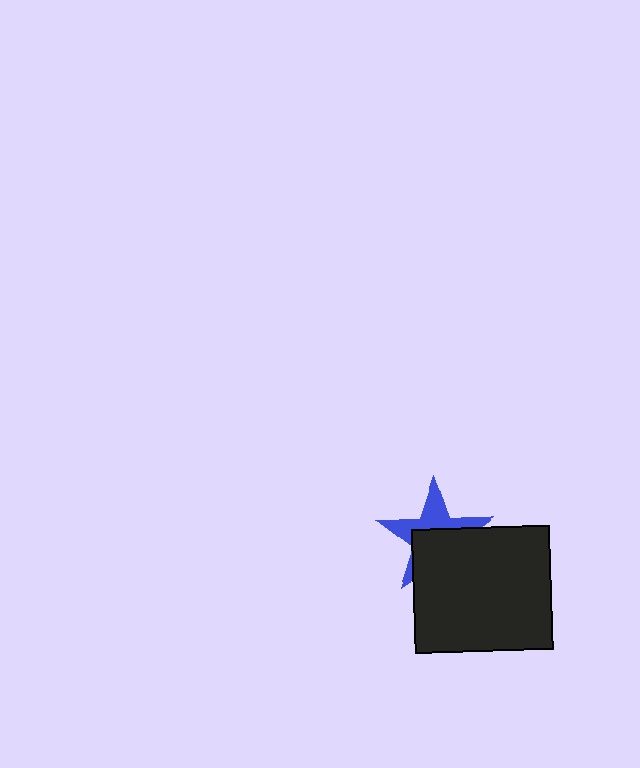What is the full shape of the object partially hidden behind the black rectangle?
The partially hidden object is a blue star.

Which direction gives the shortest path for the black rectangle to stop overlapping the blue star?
Moving down gives the shortest separation.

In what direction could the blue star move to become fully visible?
The blue star could move up. That would shift it out from behind the black rectangle entirely.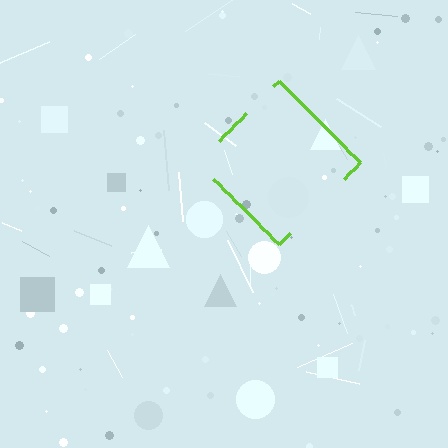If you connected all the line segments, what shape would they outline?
They would outline a diamond.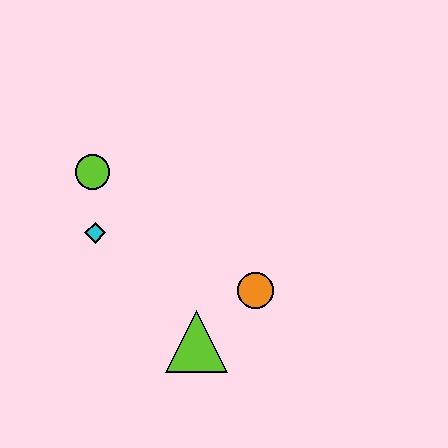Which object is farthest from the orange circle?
The lime circle is farthest from the orange circle.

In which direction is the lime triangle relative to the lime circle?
The lime triangle is below the lime circle.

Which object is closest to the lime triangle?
The orange circle is closest to the lime triangle.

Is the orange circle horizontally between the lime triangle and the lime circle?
No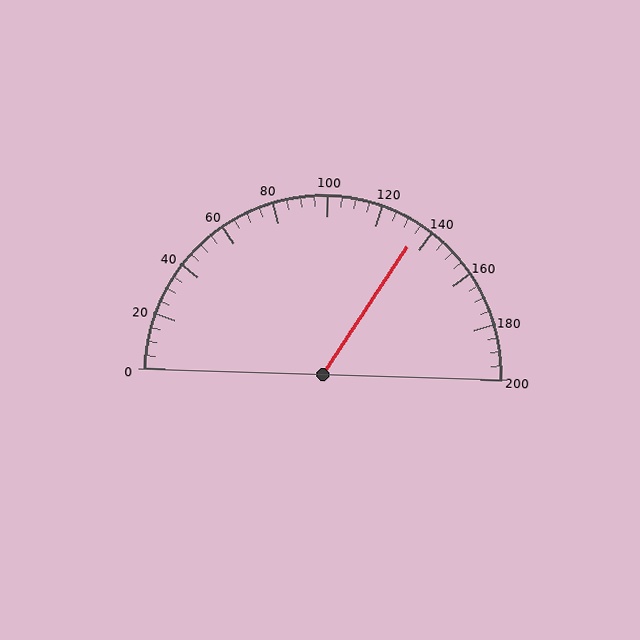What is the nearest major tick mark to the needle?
The nearest major tick mark is 140.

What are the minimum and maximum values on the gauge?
The gauge ranges from 0 to 200.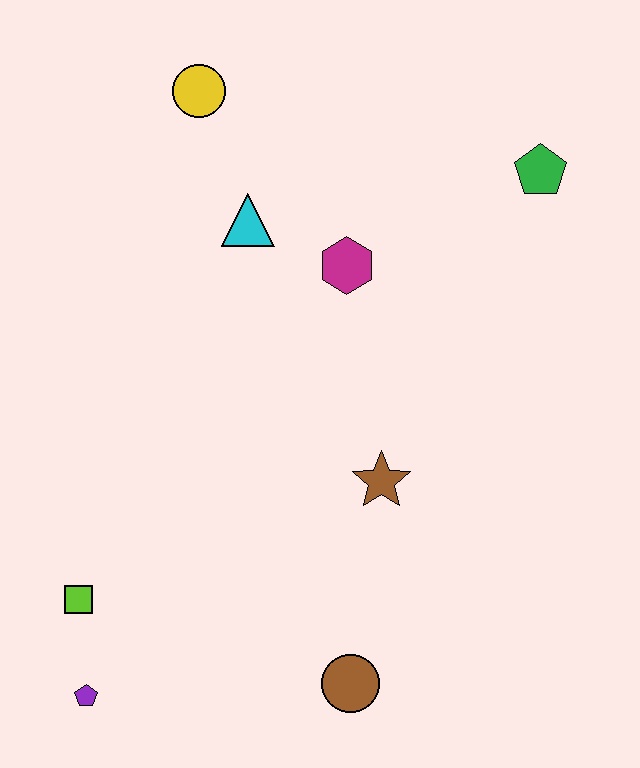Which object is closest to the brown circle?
The brown star is closest to the brown circle.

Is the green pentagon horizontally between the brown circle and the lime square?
No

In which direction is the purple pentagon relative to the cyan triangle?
The purple pentagon is below the cyan triangle.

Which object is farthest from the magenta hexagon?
The purple pentagon is farthest from the magenta hexagon.